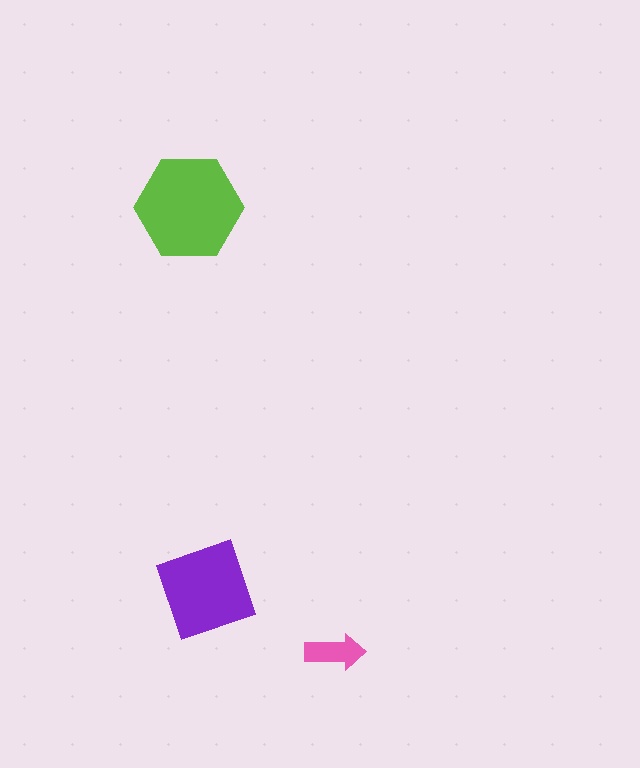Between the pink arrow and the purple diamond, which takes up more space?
The purple diamond.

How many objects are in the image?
There are 3 objects in the image.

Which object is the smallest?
The pink arrow.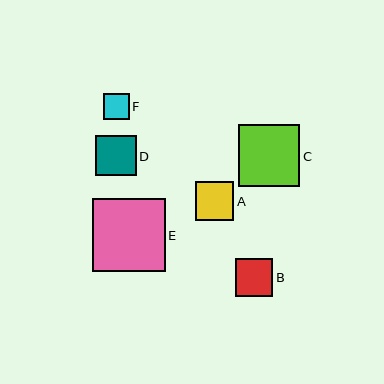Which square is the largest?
Square E is the largest with a size of approximately 73 pixels.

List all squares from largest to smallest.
From largest to smallest: E, C, D, A, B, F.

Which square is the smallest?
Square F is the smallest with a size of approximately 26 pixels.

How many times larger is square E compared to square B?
Square E is approximately 1.9 times the size of square B.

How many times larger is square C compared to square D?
Square C is approximately 1.5 times the size of square D.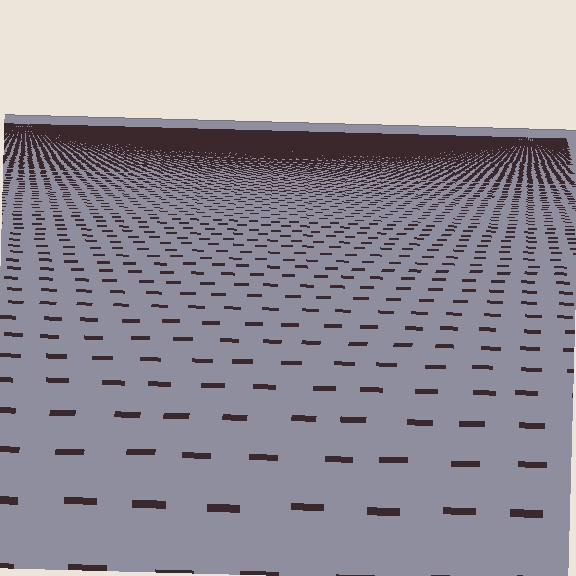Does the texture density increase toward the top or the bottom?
Density increases toward the top.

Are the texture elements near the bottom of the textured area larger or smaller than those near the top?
Larger. Near the bottom, elements are closer to the viewer and appear at a bigger on-screen size.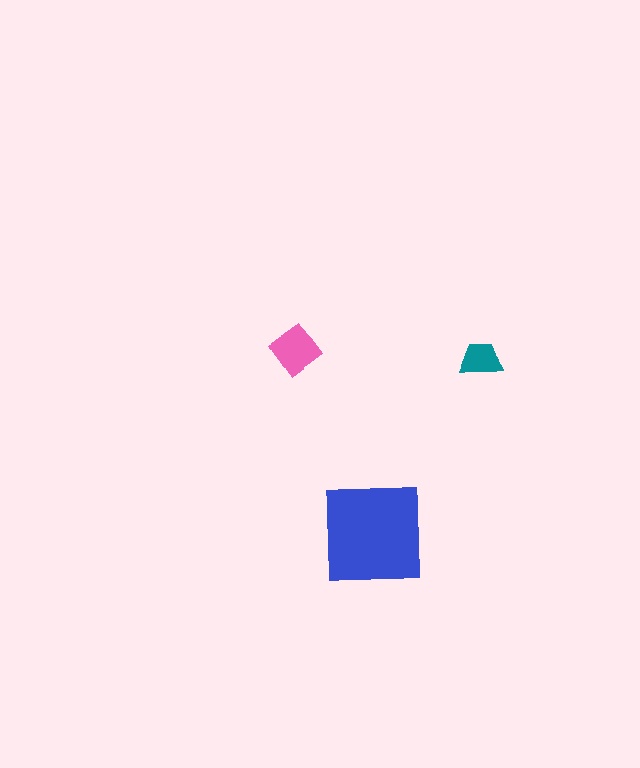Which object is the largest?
The blue square.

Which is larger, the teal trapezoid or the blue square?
The blue square.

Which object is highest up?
The pink diamond is topmost.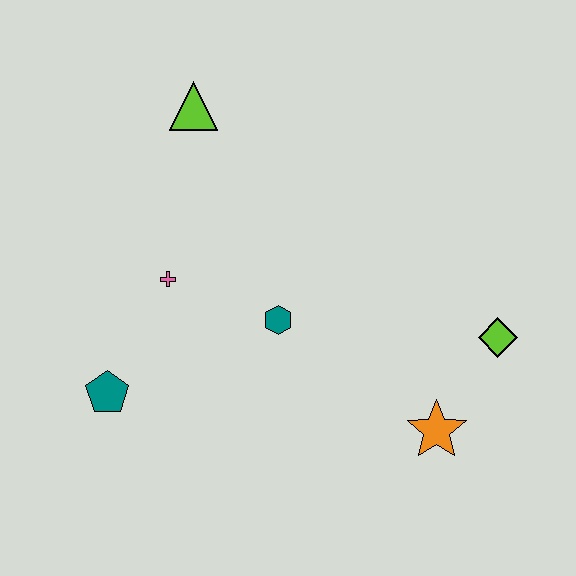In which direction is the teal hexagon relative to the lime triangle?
The teal hexagon is below the lime triangle.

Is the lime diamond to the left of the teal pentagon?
No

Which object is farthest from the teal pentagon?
The lime diamond is farthest from the teal pentagon.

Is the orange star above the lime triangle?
No